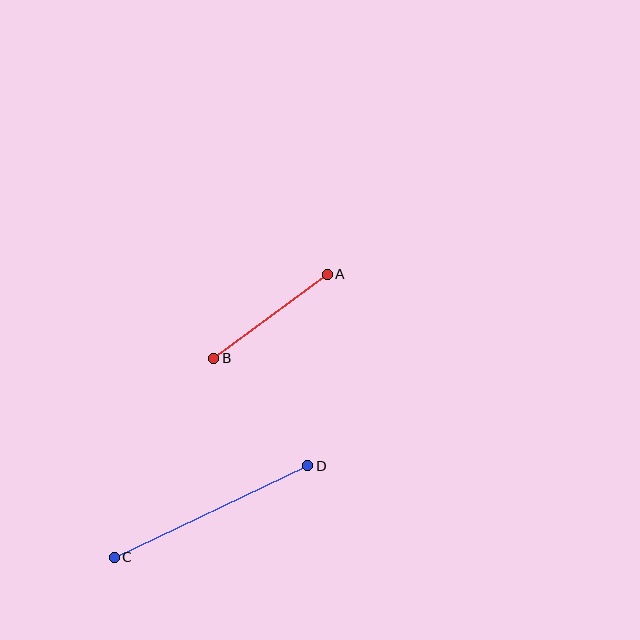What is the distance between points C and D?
The distance is approximately 214 pixels.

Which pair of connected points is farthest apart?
Points C and D are farthest apart.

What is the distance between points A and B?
The distance is approximately 141 pixels.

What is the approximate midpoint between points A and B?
The midpoint is at approximately (271, 316) pixels.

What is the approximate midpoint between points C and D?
The midpoint is at approximately (211, 512) pixels.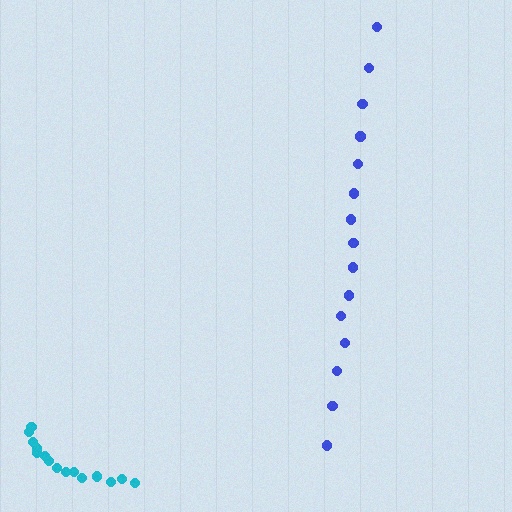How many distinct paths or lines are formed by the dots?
There are 2 distinct paths.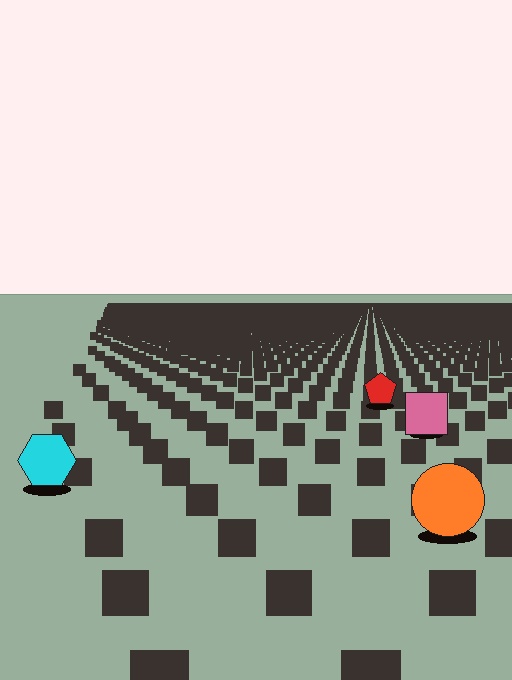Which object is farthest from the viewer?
The red pentagon is farthest from the viewer. It appears smaller and the ground texture around it is denser.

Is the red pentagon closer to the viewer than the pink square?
No. The pink square is closer — you can tell from the texture gradient: the ground texture is coarser near it.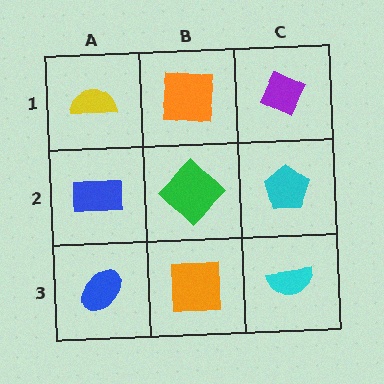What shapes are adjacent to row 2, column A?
A yellow semicircle (row 1, column A), a blue ellipse (row 3, column A), a green diamond (row 2, column B).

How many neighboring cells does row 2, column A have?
3.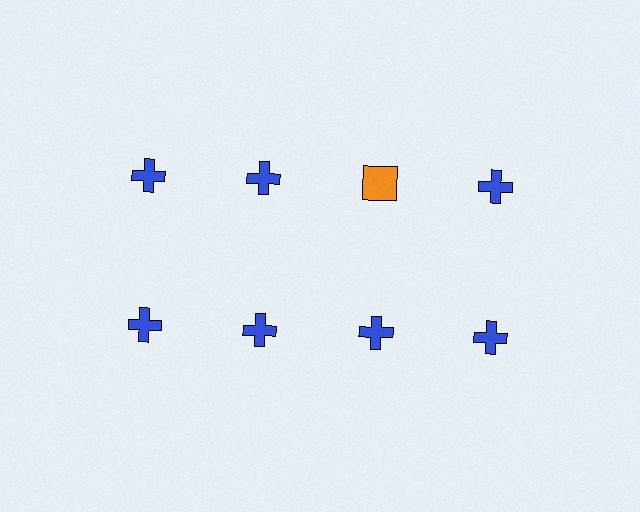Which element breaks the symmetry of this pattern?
The orange square in the top row, center column breaks the symmetry. All other shapes are blue crosses.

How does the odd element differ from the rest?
It differs in both color (orange instead of blue) and shape (square instead of cross).